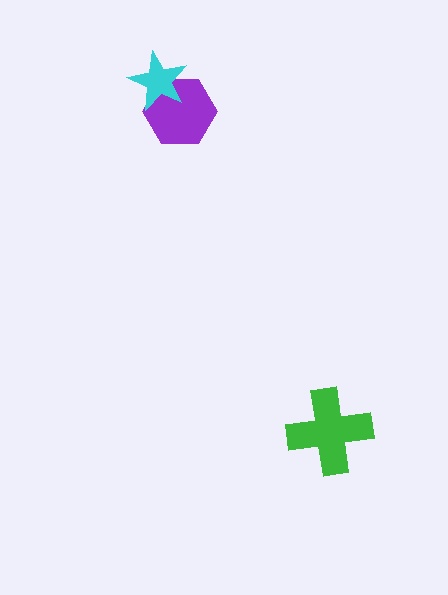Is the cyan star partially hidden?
No, no other shape covers it.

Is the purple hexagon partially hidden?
Yes, it is partially covered by another shape.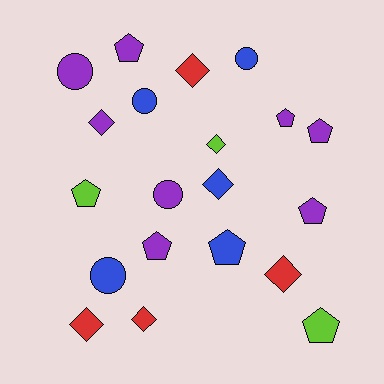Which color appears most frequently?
Purple, with 8 objects.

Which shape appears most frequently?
Pentagon, with 8 objects.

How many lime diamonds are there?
There is 1 lime diamond.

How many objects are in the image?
There are 20 objects.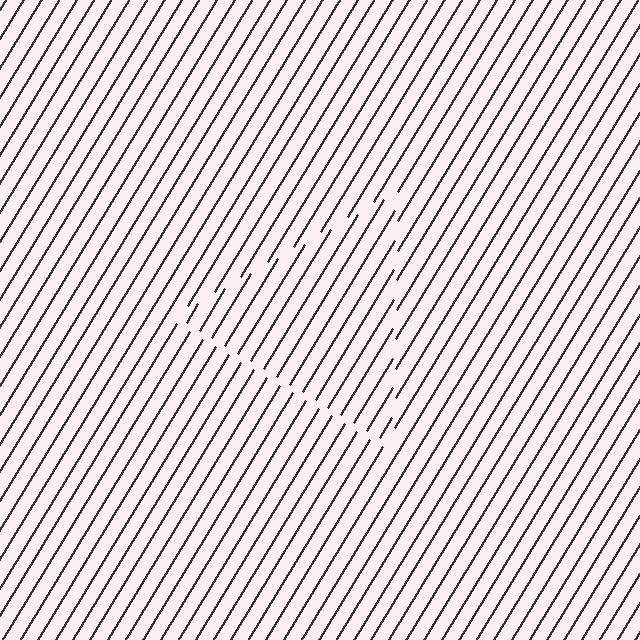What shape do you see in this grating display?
An illusory triangle. The interior of the shape contains the same grating, shifted by half a period — the contour is defined by the phase discontinuity where line-ends from the inner and outer gratings abut.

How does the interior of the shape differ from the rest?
The interior of the shape contains the same grating, shifted by half a period — the contour is defined by the phase discontinuity where line-ends from the inner and outer gratings abut.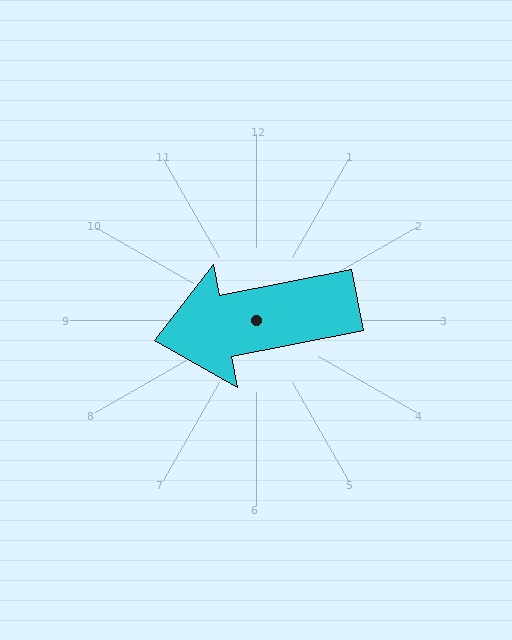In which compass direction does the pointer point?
West.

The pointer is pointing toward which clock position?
Roughly 9 o'clock.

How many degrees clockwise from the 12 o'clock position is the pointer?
Approximately 259 degrees.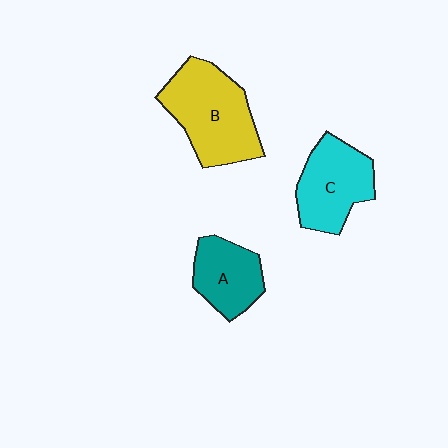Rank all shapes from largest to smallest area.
From largest to smallest: B (yellow), C (cyan), A (teal).